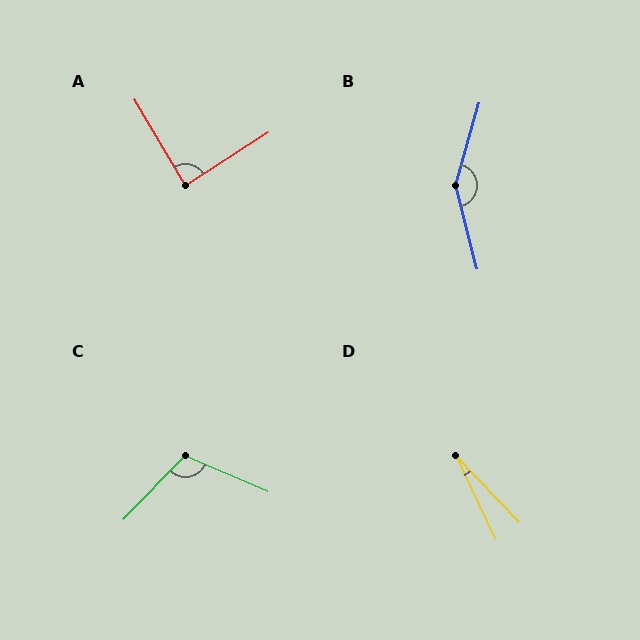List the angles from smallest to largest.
D (18°), A (88°), C (110°), B (149°).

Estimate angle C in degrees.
Approximately 110 degrees.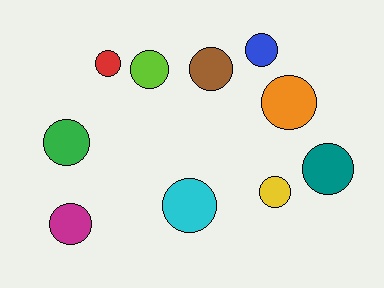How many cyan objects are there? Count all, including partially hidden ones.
There is 1 cyan object.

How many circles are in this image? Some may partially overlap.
There are 10 circles.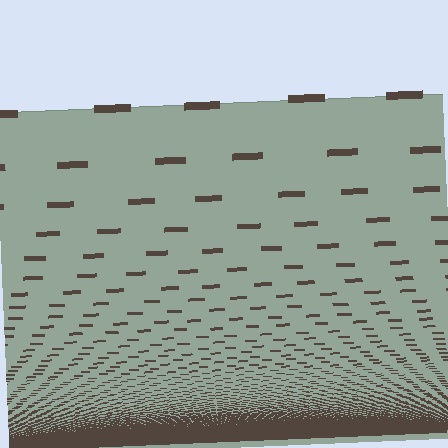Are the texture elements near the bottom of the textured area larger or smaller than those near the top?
Smaller. The gradient is inverted — elements near the bottom are smaller and denser.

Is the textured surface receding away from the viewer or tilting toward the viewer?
The surface appears to tilt toward the viewer. Texture elements get larger and sparser toward the top.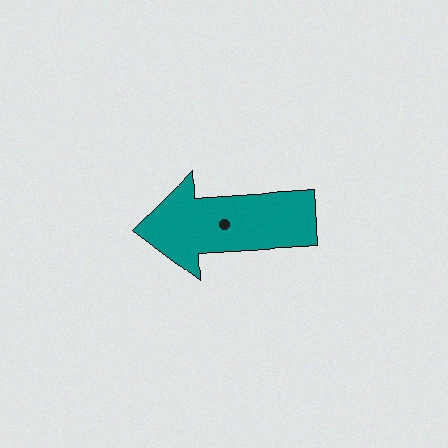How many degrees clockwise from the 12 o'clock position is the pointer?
Approximately 267 degrees.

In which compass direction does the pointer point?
West.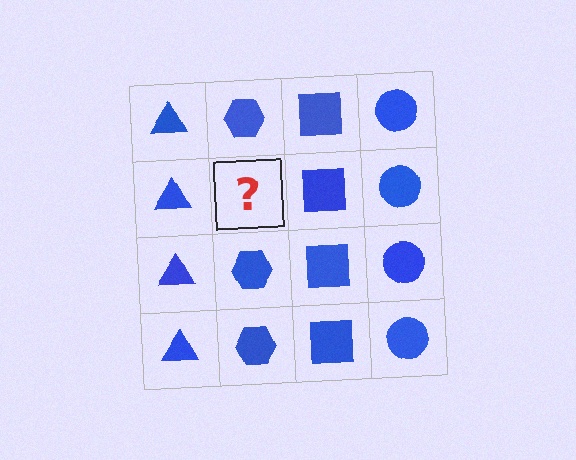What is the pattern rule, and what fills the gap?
The rule is that each column has a consistent shape. The gap should be filled with a blue hexagon.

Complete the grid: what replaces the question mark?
The question mark should be replaced with a blue hexagon.